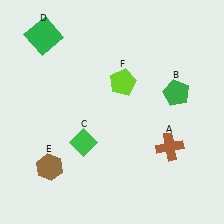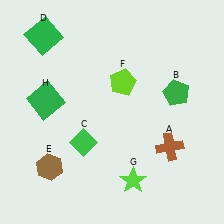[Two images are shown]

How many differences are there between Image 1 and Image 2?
There are 2 differences between the two images.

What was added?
A lime star (G), a green square (H) were added in Image 2.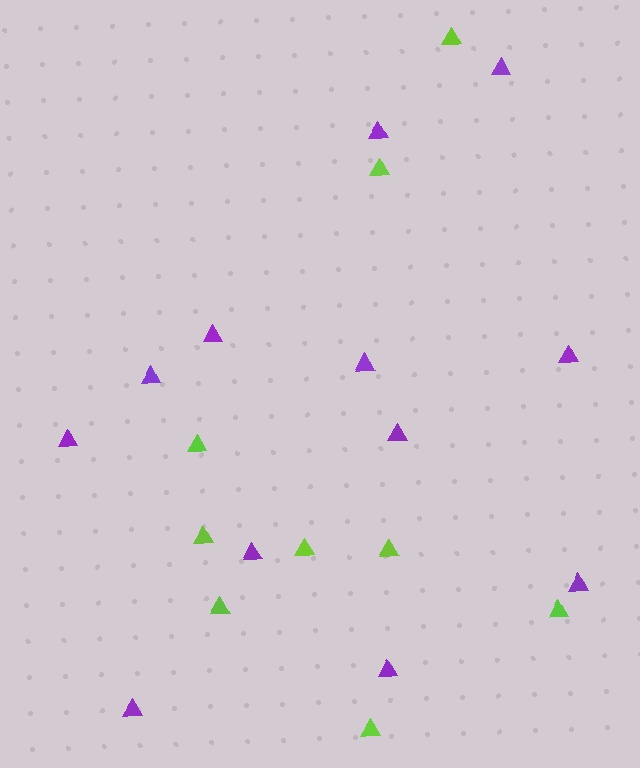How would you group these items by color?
There are 2 groups: one group of lime triangles (9) and one group of purple triangles (12).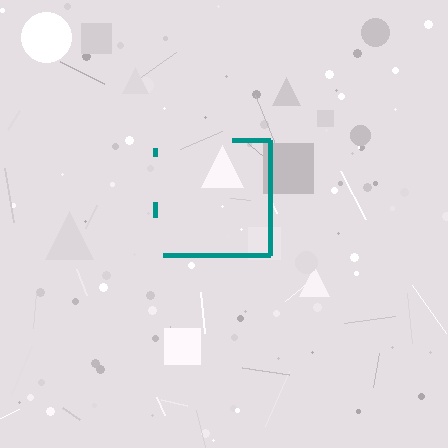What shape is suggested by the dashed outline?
The dashed outline suggests a square.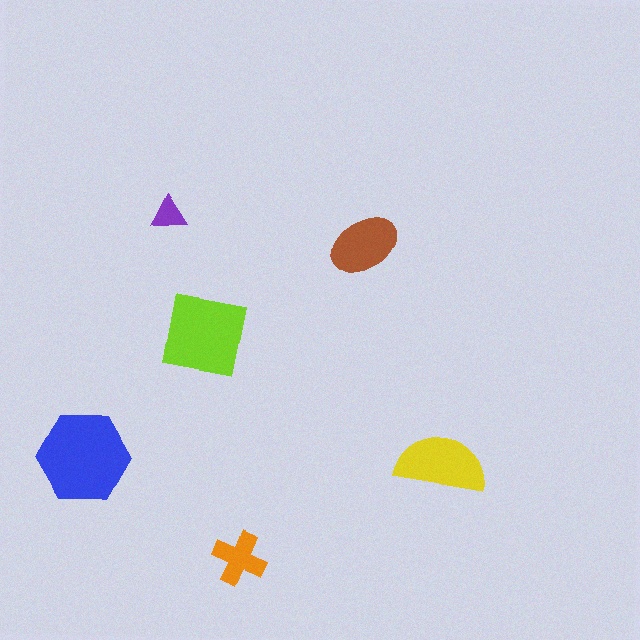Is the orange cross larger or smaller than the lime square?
Smaller.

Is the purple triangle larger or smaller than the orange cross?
Smaller.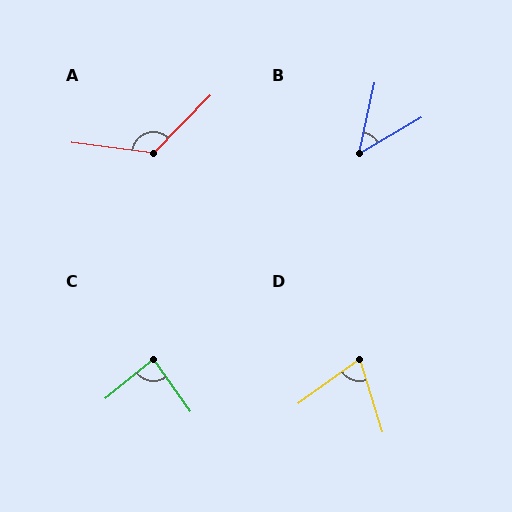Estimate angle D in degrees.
Approximately 71 degrees.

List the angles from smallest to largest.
B (47°), D (71°), C (86°), A (127°).